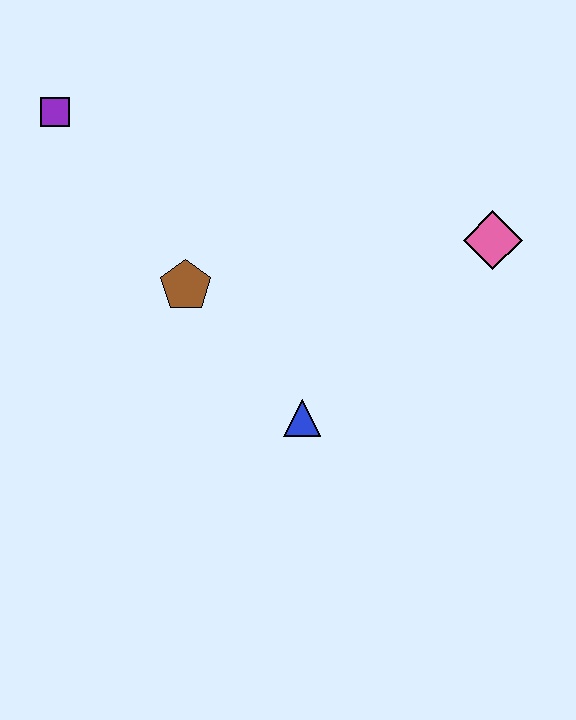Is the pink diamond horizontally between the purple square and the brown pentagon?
No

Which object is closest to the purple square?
The brown pentagon is closest to the purple square.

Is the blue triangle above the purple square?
No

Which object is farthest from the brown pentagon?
The pink diamond is farthest from the brown pentagon.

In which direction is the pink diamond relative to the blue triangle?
The pink diamond is to the right of the blue triangle.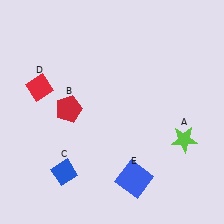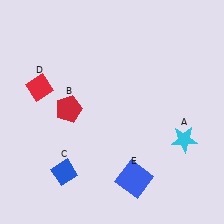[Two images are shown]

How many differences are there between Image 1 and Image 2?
There is 1 difference between the two images.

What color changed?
The star (A) changed from lime in Image 1 to cyan in Image 2.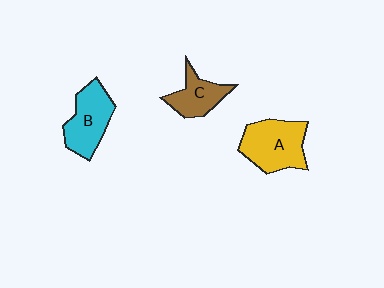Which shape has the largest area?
Shape A (yellow).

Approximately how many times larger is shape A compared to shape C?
Approximately 1.6 times.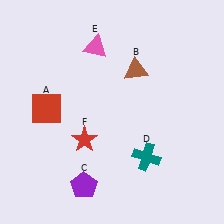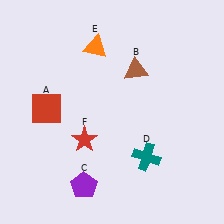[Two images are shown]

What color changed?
The triangle (E) changed from pink in Image 1 to orange in Image 2.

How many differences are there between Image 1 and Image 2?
There is 1 difference between the two images.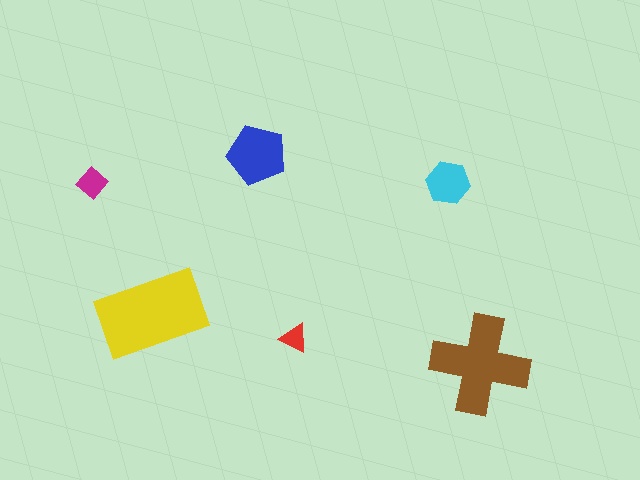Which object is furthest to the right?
The brown cross is rightmost.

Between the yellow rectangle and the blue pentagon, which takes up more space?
The yellow rectangle.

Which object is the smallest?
The red triangle.